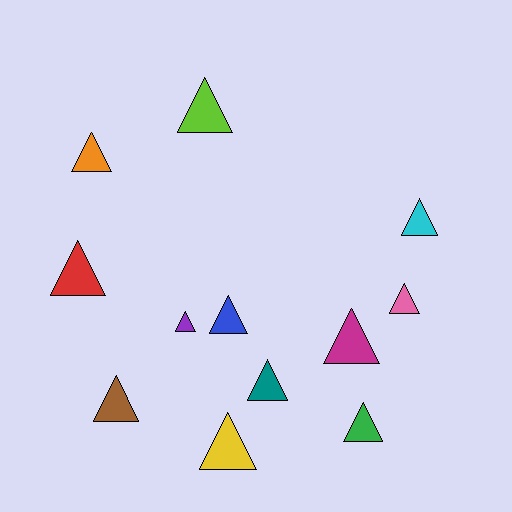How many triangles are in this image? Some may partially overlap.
There are 12 triangles.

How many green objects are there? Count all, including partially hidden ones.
There is 1 green object.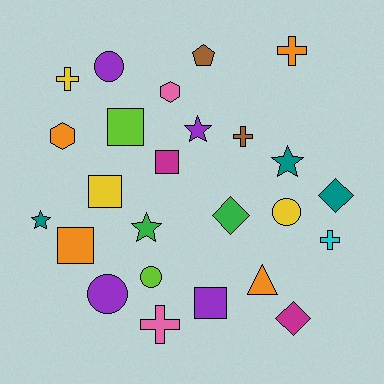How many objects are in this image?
There are 25 objects.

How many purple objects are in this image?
There are 4 purple objects.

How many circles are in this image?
There are 4 circles.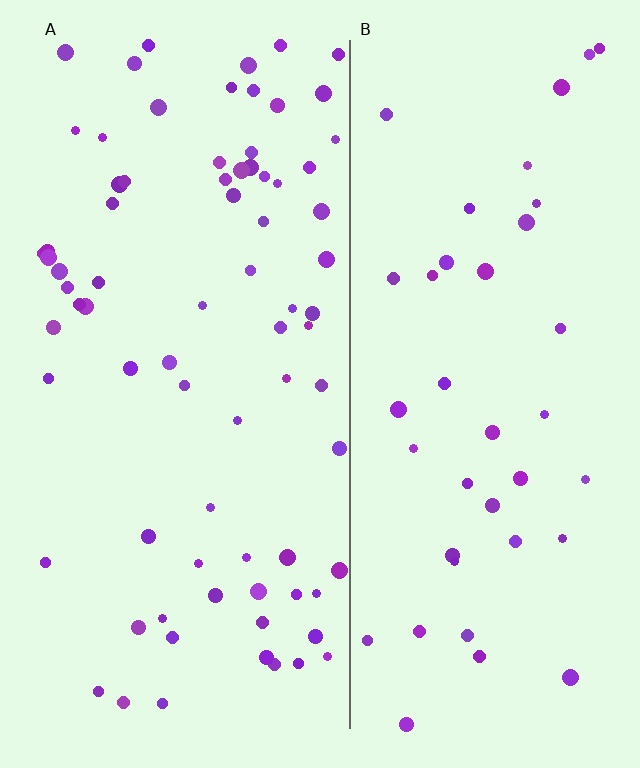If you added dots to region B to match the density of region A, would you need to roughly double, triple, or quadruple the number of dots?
Approximately double.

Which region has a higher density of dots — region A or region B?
A (the left).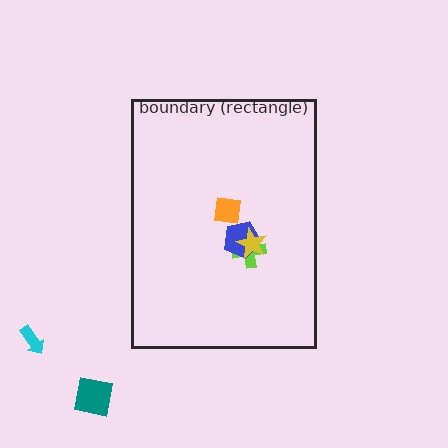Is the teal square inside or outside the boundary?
Outside.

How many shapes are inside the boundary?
4 inside, 2 outside.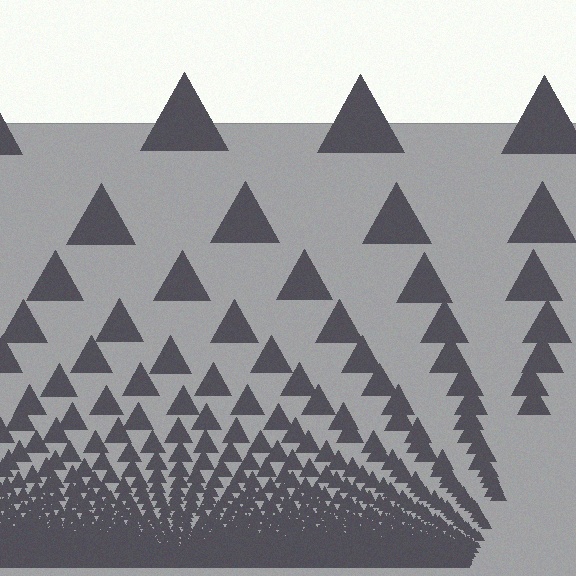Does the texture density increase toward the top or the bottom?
Density increases toward the bottom.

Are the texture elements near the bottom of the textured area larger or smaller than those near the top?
Smaller. The gradient is inverted — elements near the bottom are smaller and denser.